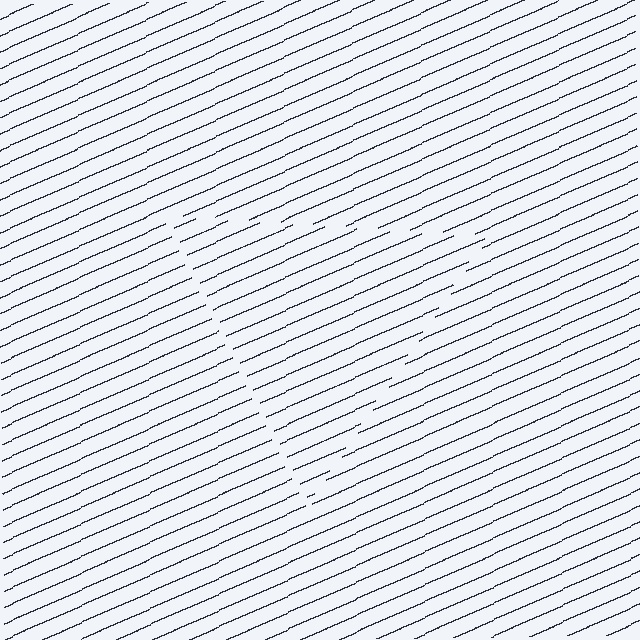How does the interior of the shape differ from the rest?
The interior of the shape contains the same grating, shifted by half a period — the contour is defined by the phase discontinuity where line-ends from the inner and outer gratings abut.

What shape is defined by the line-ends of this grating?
An illusory triangle. The interior of the shape contains the same grating, shifted by half a period — the contour is defined by the phase discontinuity where line-ends from the inner and outer gratings abut.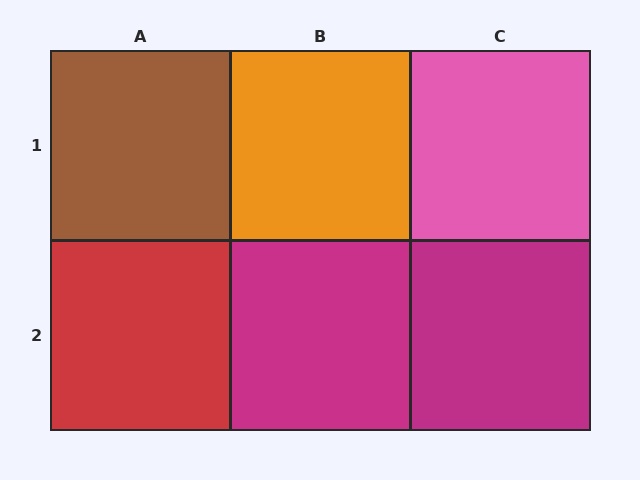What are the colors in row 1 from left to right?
Brown, orange, pink.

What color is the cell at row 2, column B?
Magenta.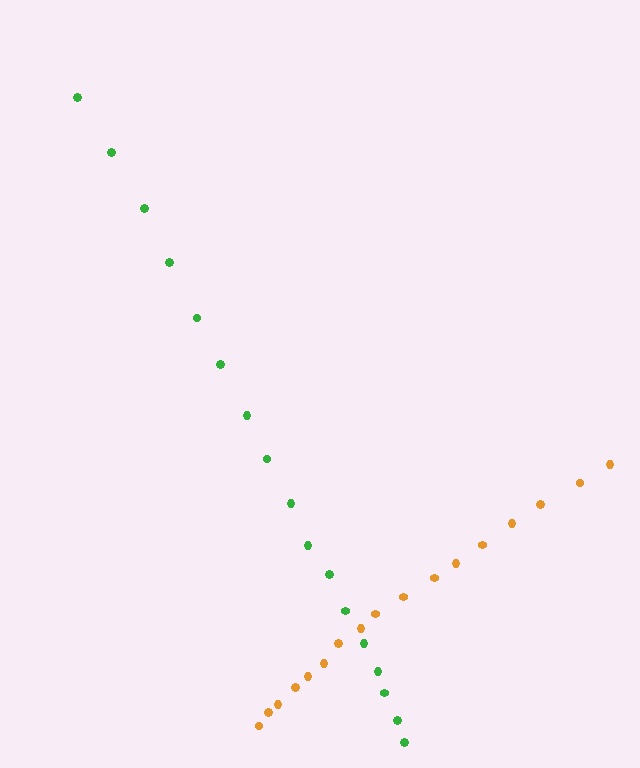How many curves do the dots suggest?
There are 2 distinct paths.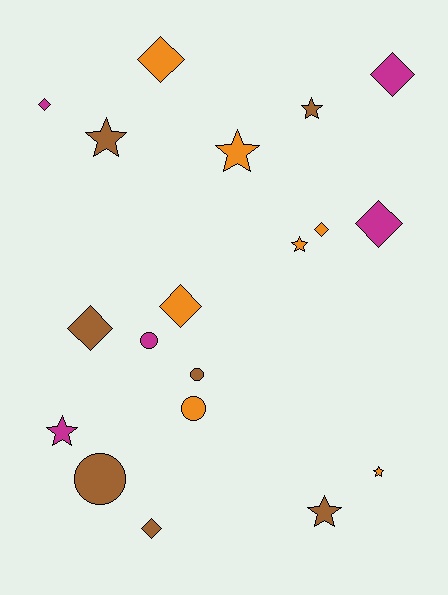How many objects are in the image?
There are 19 objects.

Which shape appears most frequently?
Diamond, with 8 objects.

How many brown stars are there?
There are 3 brown stars.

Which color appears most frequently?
Brown, with 7 objects.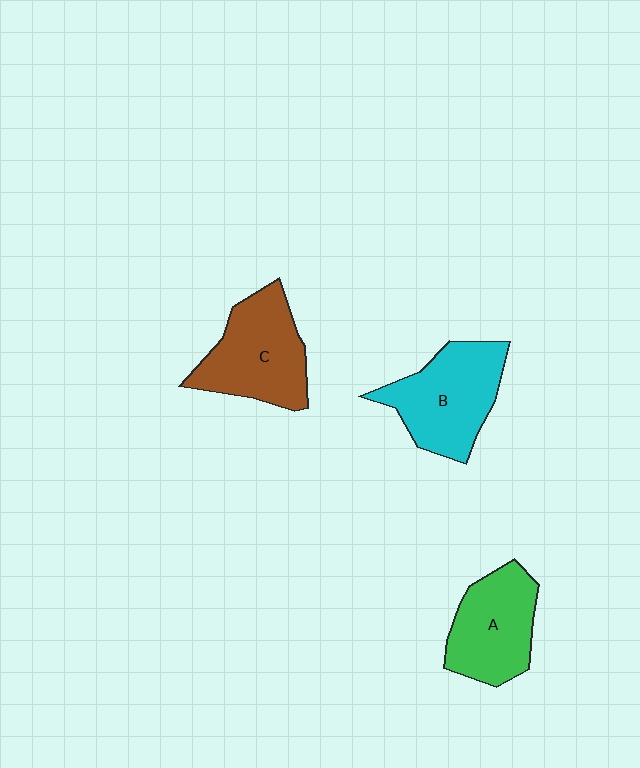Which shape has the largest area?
Shape B (cyan).